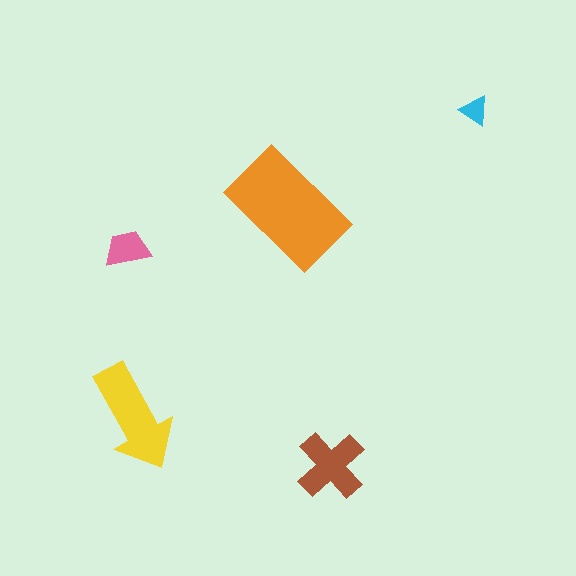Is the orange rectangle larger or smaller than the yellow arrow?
Larger.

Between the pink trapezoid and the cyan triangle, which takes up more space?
The pink trapezoid.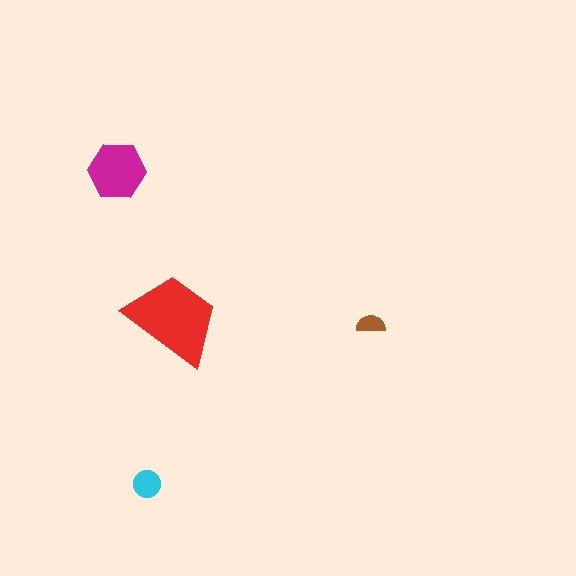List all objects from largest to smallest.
The red trapezoid, the magenta hexagon, the cyan circle, the brown semicircle.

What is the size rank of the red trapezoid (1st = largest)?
1st.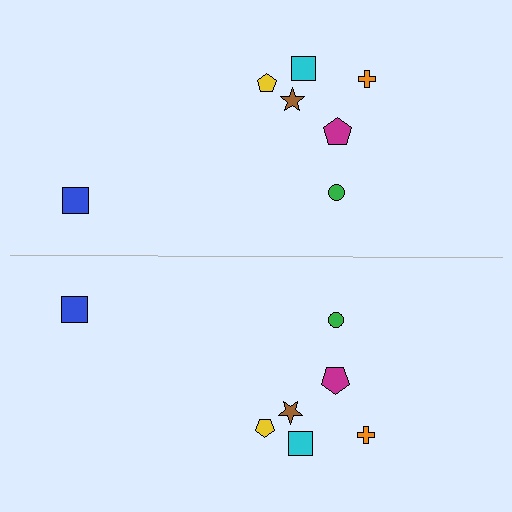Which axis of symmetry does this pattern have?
The pattern has a horizontal axis of symmetry running through the center of the image.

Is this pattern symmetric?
Yes, this pattern has bilateral (reflection) symmetry.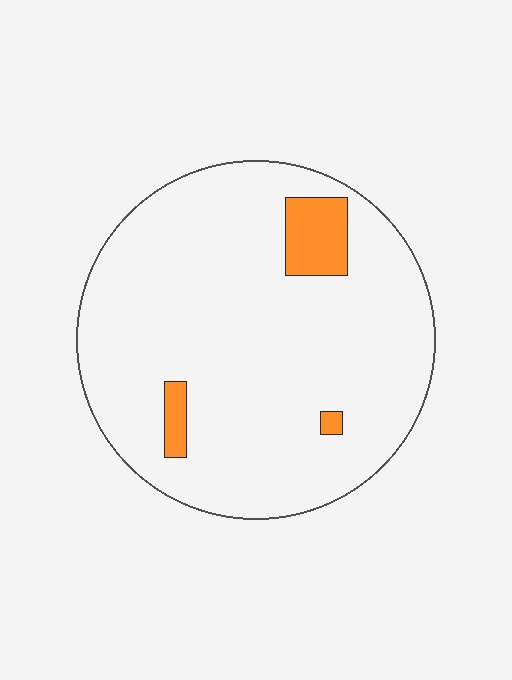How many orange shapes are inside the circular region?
3.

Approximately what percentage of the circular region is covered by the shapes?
Approximately 5%.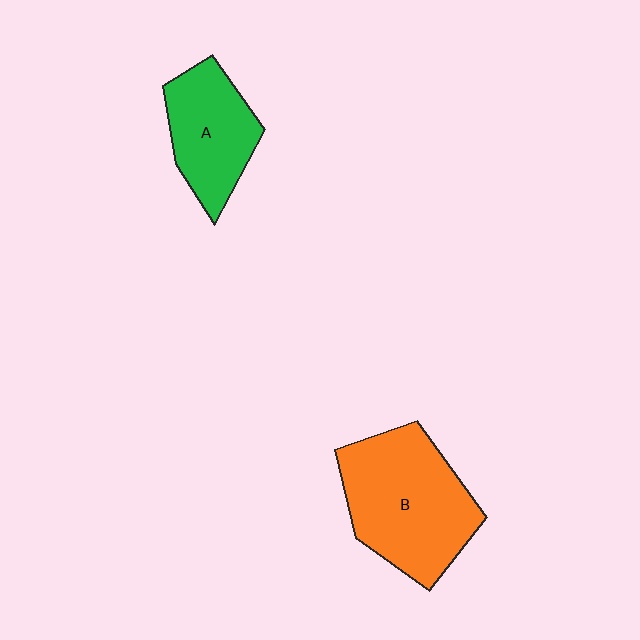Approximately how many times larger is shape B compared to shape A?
Approximately 1.6 times.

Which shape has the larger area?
Shape B (orange).